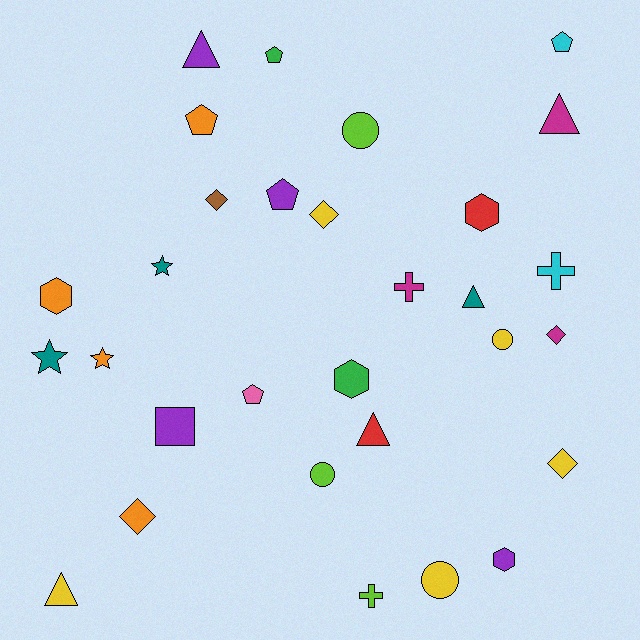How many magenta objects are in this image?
There are 3 magenta objects.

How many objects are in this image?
There are 30 objects.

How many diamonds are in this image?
There are 5 diamonds.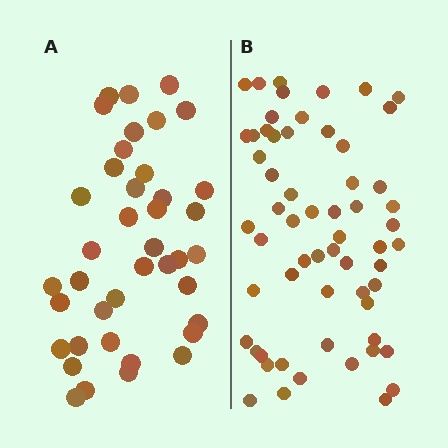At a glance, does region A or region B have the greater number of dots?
Region B (the right region) has more dots.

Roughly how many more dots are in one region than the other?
Region B has approximately 20 more dots than region A.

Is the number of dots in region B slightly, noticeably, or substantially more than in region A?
Region B has substantially more. The ratio is roughly 1.5 to 1.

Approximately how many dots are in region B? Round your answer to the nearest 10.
About 60 dots.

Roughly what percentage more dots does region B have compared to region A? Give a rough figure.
About 50% more.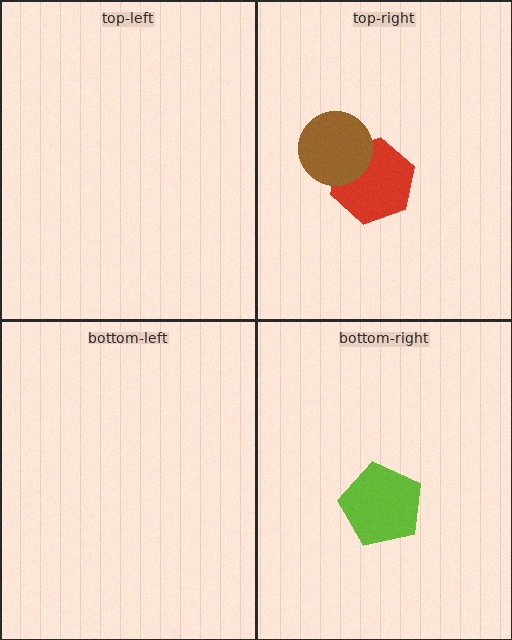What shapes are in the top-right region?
The red hexagon, the brown circle.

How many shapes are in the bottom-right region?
1.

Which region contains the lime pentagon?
The bottom-right region.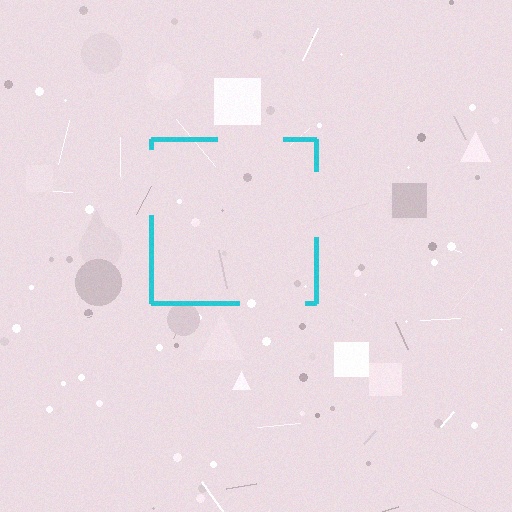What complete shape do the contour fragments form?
The contour fragments form a square.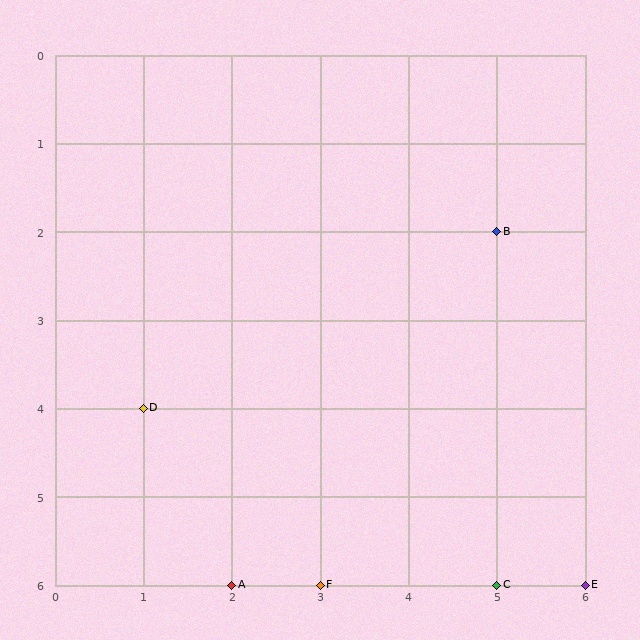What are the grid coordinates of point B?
Point B is at grid coordinates (5, 2).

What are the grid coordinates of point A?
Point A is at grid coordinates (2, 6).